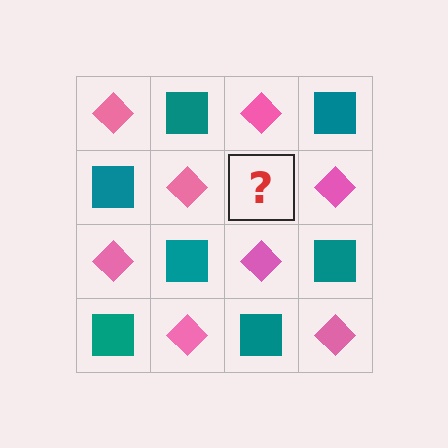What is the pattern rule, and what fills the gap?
The rule is that it alternates pink diamond and teal square in a checkerboard pattern. The gap should be filled with a teal square.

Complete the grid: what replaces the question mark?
The question mark should be replaced with a teal square.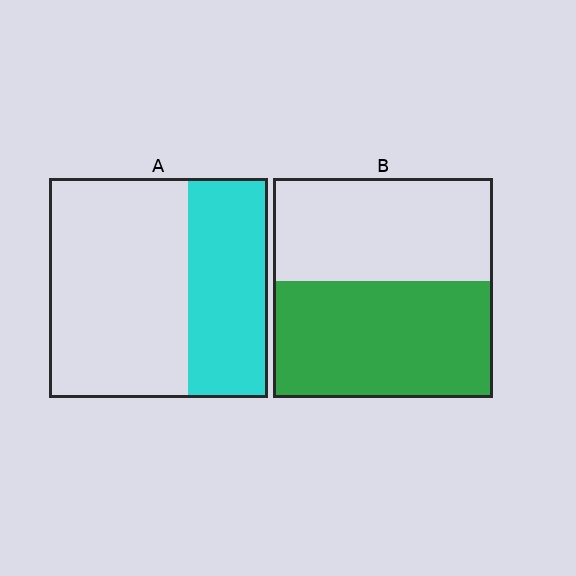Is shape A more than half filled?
No.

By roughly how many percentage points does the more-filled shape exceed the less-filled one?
By roughly 15 percentage points (B over A).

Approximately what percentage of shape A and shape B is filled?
A is approximately 35% and B is approximately 55%.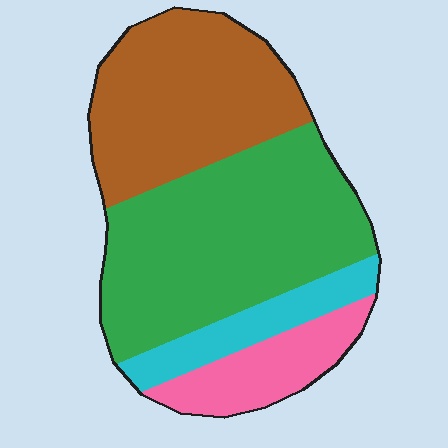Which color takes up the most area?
Green, at roughly 45%.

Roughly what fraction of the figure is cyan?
Cyan covers around 10% of the figure.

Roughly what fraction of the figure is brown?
Brown takes up between a sixth and a third of the figure.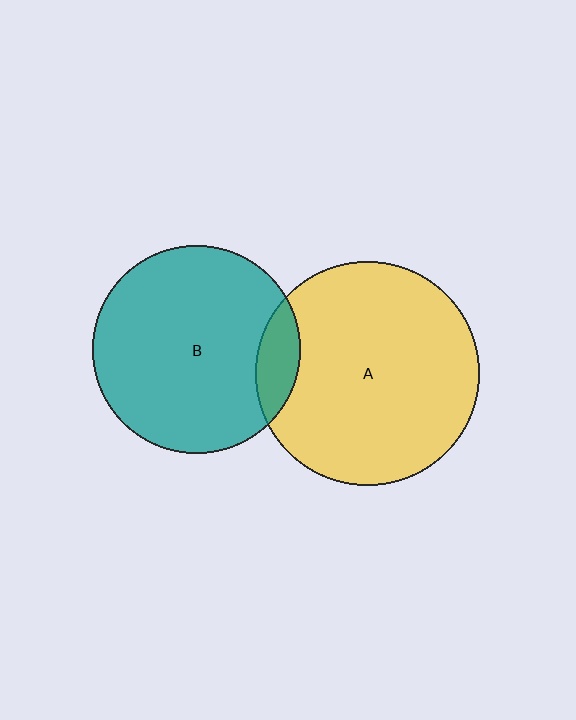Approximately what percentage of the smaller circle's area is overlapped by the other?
Approximately 10%.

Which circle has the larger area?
Circle A (yellow).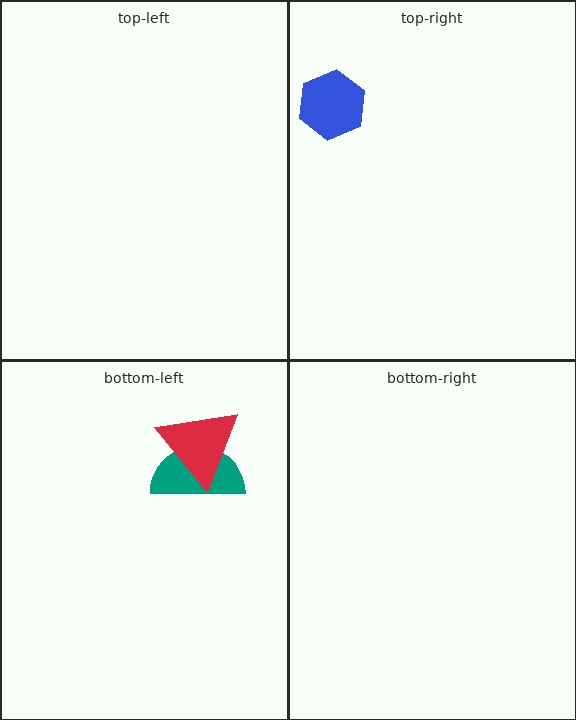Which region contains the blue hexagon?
The top-right region.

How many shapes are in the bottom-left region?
2.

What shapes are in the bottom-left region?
The teal semicircle, the red triangle.